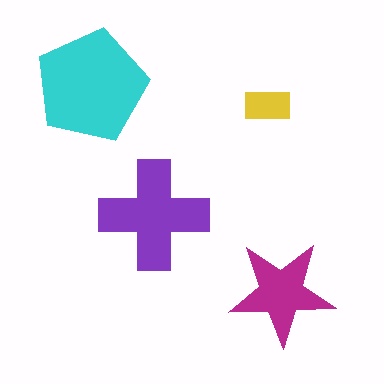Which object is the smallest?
The yellow rectangle.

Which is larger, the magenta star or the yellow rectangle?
The magenta star.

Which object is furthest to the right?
The magenta star is rightmost.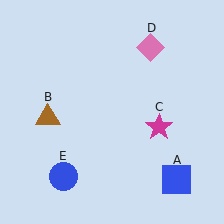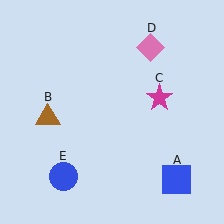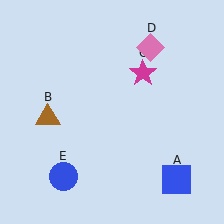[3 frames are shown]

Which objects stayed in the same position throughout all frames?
Blue square (object A) and brown triangle (object B) and pink diamond (object D) and blue circle (object E) remained stationary.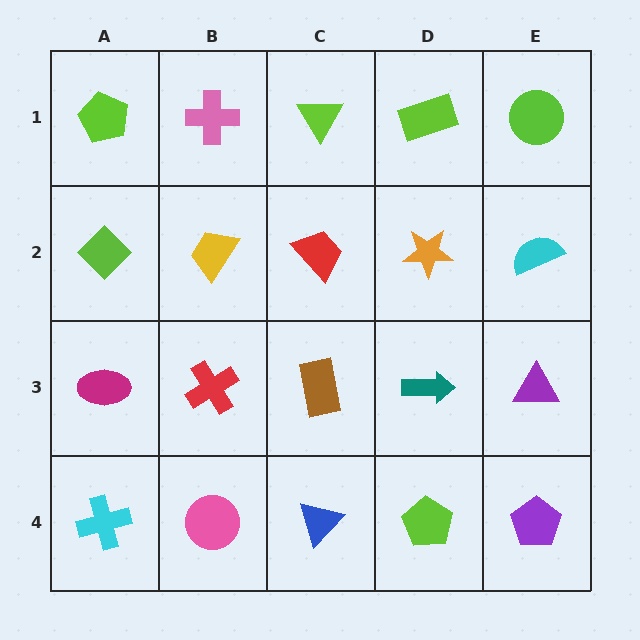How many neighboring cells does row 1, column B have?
3.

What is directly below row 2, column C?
A brown rectangle.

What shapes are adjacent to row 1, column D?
An orange star (row 2, column D), a lime triangle (row 1, column C), a lime circle (row 1, column E).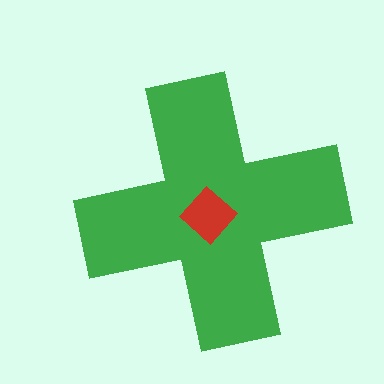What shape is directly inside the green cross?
The red diamond.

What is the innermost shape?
The red diamond.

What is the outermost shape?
The green cross.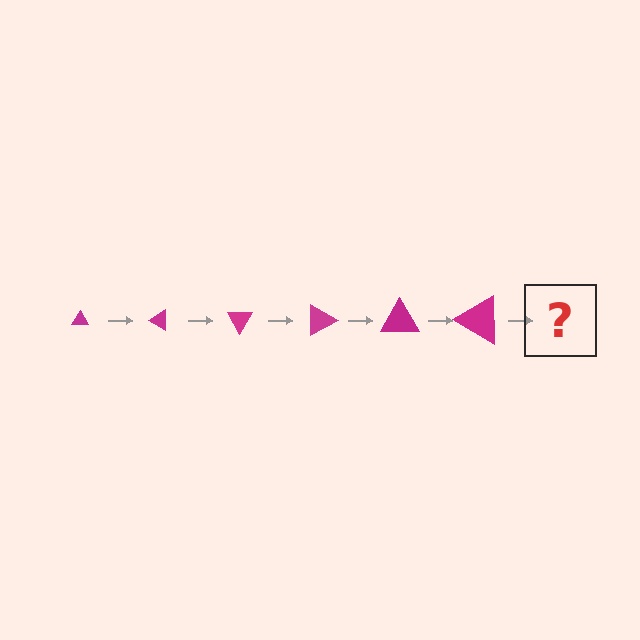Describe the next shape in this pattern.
It should be a triangle, larger than the previous one and rotated 180 degrees from the start.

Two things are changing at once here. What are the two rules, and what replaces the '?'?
The two rules are that the triangle grows larger each step and it rotates 30 degrees each step. The '?' should be a triangle, larger than the previous one and rotated 180 degrees from the start.